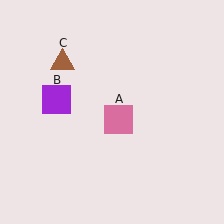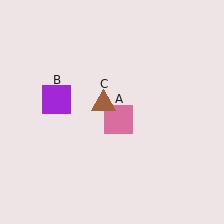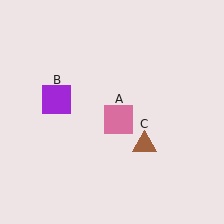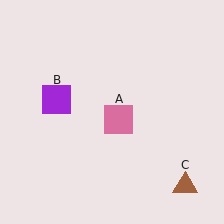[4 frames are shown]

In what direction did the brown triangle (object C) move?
The brown triangle (object C) moved down and to the right.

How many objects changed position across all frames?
1 object changed position: brown triangle (object C).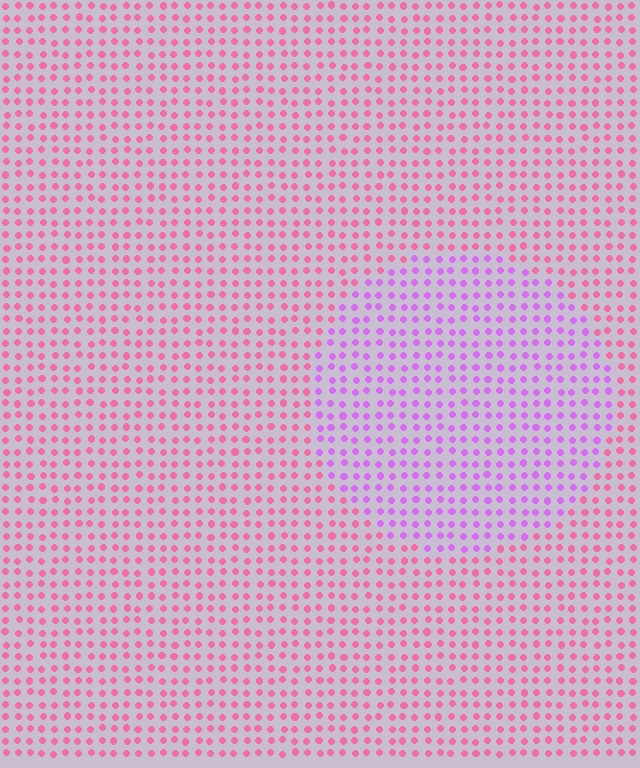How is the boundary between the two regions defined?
The boundary is defined purely by a slight shift in hue (about 46 degrees). Spacing, size, and orientation are identical on both sides.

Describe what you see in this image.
The image is filled with small pink elements in a uniform arrangement. A circle-shaped region is visible where the elements are tinted to a slightly different hue, forming a subtle color boundary.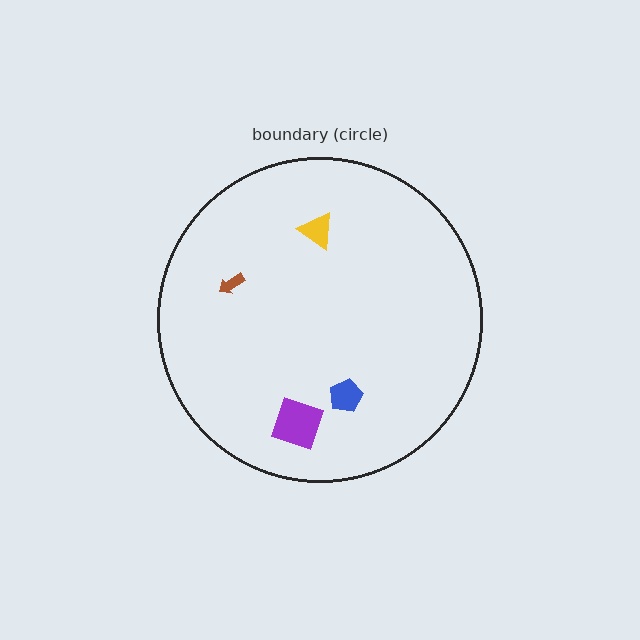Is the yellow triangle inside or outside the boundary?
Inside.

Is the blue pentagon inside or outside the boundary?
Inside.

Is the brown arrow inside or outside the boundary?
Inside.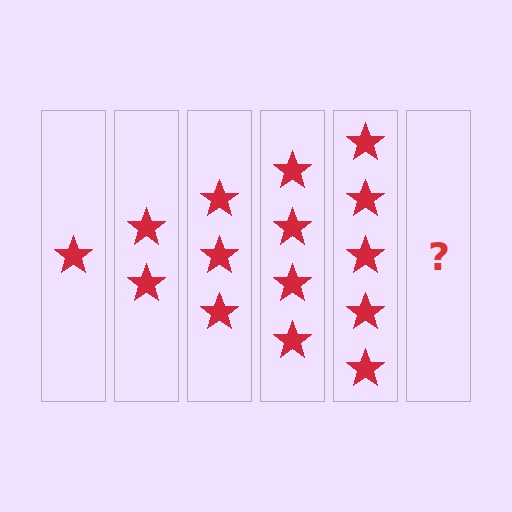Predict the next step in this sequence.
The next step is 6 stars.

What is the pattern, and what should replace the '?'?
The pattern is that each step adds one more star. The '?' should be 6 stars.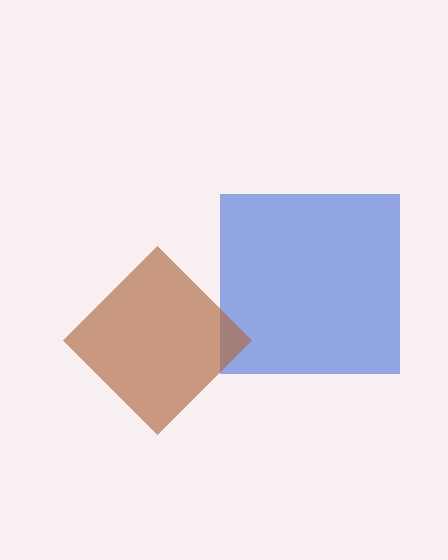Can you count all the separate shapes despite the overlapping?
Yes, there are 2 separate shapes.